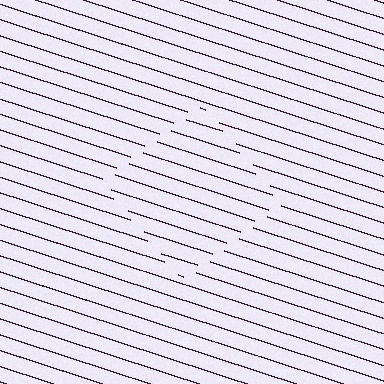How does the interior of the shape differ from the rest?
The interior of the shape contains the same grating, shifted by half a period — the contour is defined by the phase discontinuity where line-ends from the inner and outer gratings abut.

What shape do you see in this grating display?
An illusory square. The interior of the shape contains the same grating, shifted by half a period — the contour is defined by the phase discontinuity where line-ends from the inner and outer gratings abut.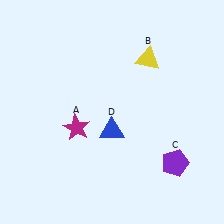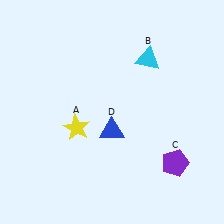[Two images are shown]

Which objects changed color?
A changed from magenta to yellow. B changed from yellow to cyan.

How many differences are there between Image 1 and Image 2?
There are 2 differences between the two images.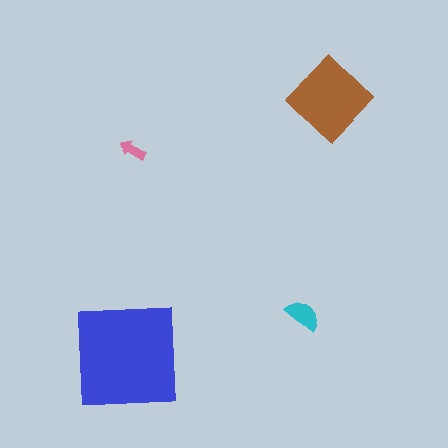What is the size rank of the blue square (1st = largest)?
1st.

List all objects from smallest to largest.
The pink arrow, the cyan semicircle, the brown diamond, the blue square.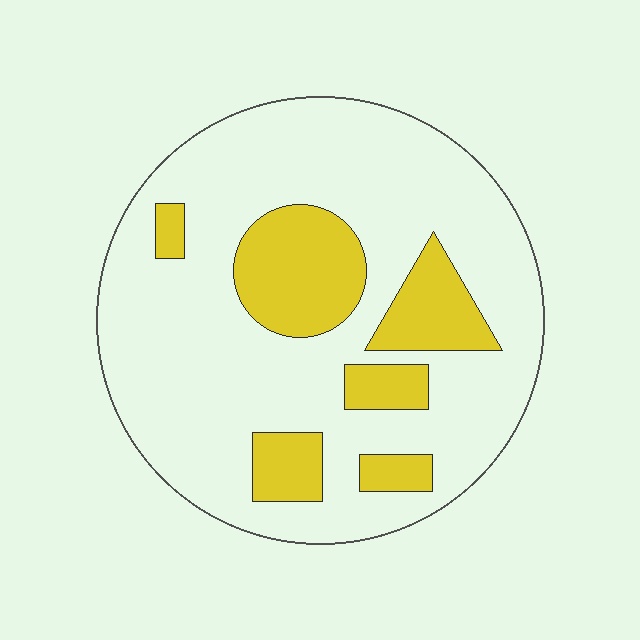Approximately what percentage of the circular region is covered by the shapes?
Approximately 25%.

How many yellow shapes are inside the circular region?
6.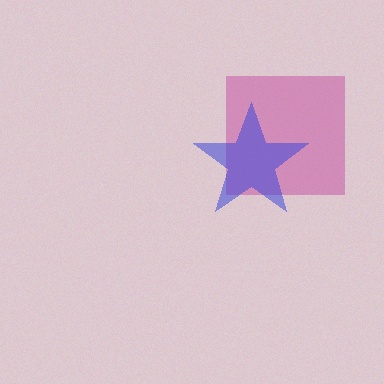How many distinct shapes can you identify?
There are 2 distinct shapes: a magenta square, a blue star.